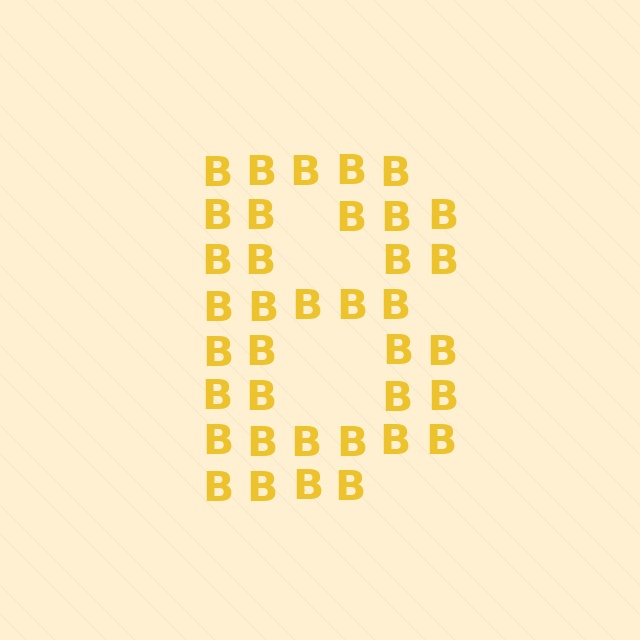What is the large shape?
The large shape is the letter B.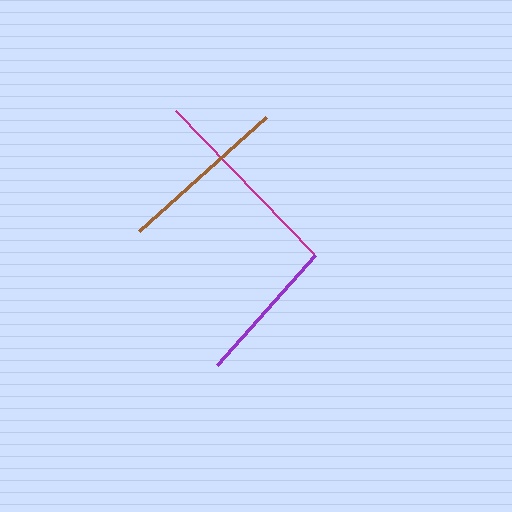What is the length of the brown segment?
The brown segment is approximately 171 pixels long.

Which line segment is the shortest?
The purple line is the shortest at approximately 148 pixels.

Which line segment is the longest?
The magenta line is the longest at approximately 198 pixels.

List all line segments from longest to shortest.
From longest to shortest: magenta, brown, purple.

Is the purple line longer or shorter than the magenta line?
The magenta line is longer than the purple line.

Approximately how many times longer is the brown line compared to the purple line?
The brown line is approximately 1.2 times the length of the purple line.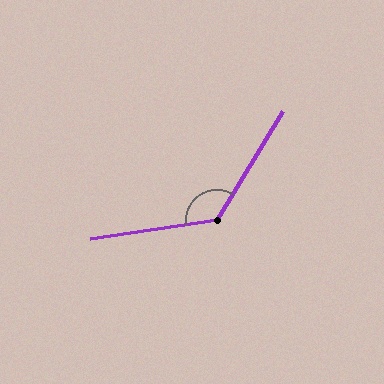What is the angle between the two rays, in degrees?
Approximately 130 degrees.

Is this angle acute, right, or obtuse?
It is obtuse.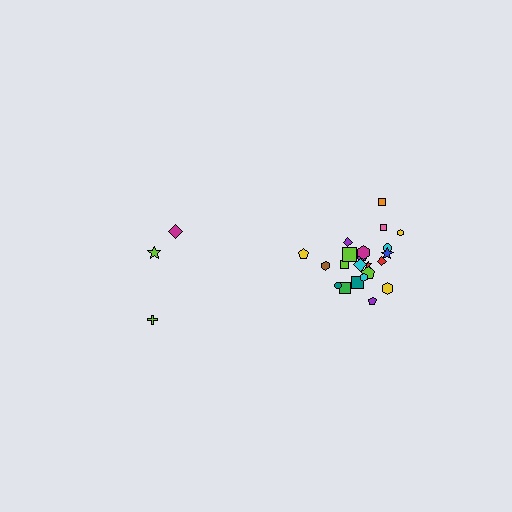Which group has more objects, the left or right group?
The right group.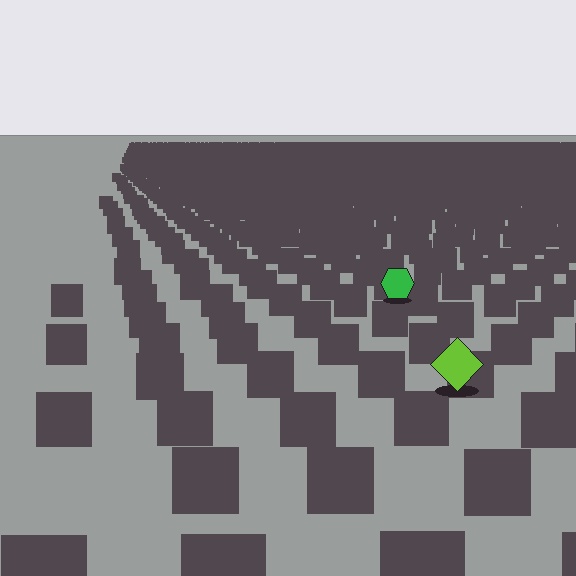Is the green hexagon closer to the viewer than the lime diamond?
No. The lime diamond is closer — you can tell from the texture gradient: the ground texture is coarser near it.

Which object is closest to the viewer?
The lime diamond is closest. The texture marks near it are larger and more spread out.